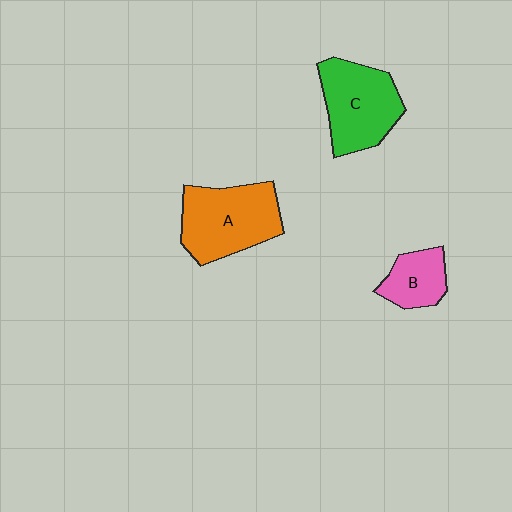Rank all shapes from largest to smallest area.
From largest to smallest: A (orange), C (green), B (pink).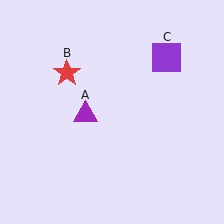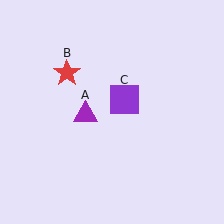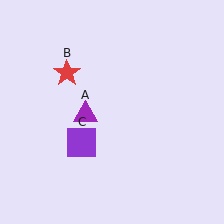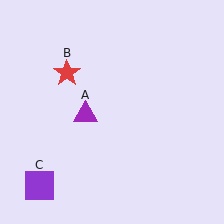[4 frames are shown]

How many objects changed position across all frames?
1 object changed position: purple square (object C).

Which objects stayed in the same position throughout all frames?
Purple triangle (object A) and red star (object B) remained stationary.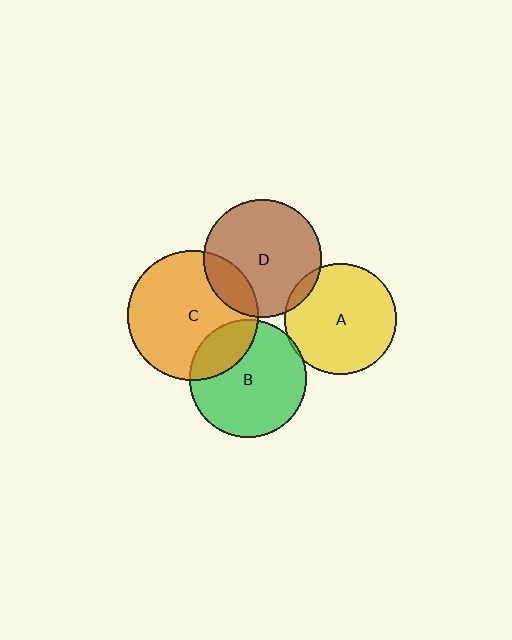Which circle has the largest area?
Circle C (orange).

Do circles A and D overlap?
Yes.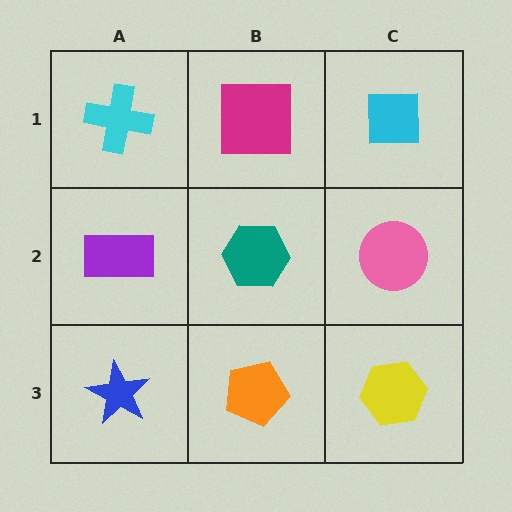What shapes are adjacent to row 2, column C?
A cyan square (row 1, column C), a yellow hexagon (row 3, column C), a teal hexagon (row 2, column B).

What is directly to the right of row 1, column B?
A cyan square.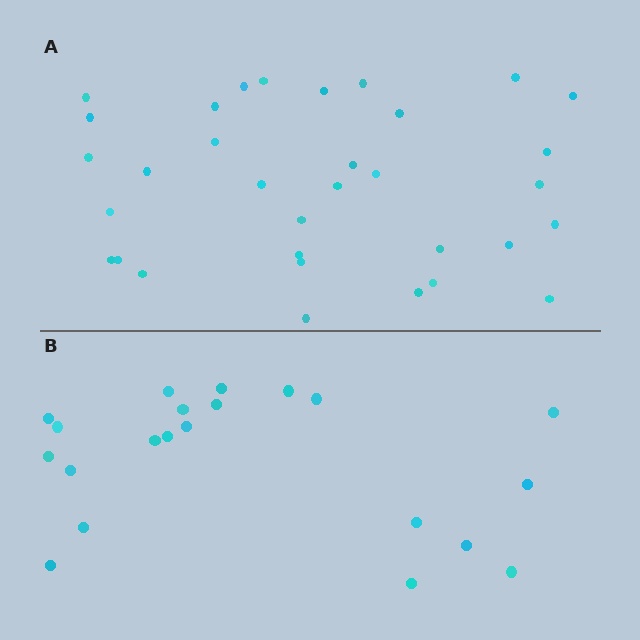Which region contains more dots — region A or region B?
Region A (the top region) has more dots.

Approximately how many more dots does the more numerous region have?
Region A has roughly 12 or so more dots than region B.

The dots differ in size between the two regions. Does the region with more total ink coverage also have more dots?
No. Region B has more total ink coverage because its dots are larger, but region A actually contains more individual dots. Total area can be misleading — the number of items is what matters here.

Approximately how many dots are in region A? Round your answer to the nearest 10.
About 30 dots. (The exact count is 33, which rounds to 30.)